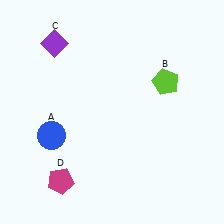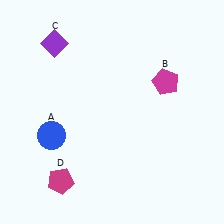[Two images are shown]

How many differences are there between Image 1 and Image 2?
There is 1 difference between the two images.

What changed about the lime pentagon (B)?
In Image 1, B is lime. In Image 2, it changed to magenta.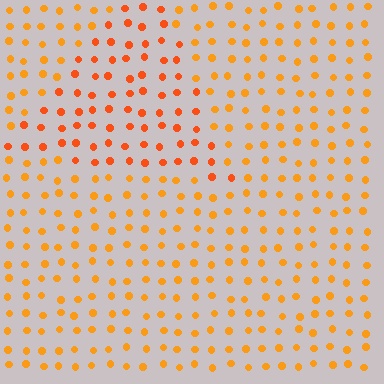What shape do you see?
I see a triangle.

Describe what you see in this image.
The image is filled with small orange elements in a uniform arrangement. A triangle-shaped region is visible where the elements are tinted to a slightly different hue, forming a subtle color boundary.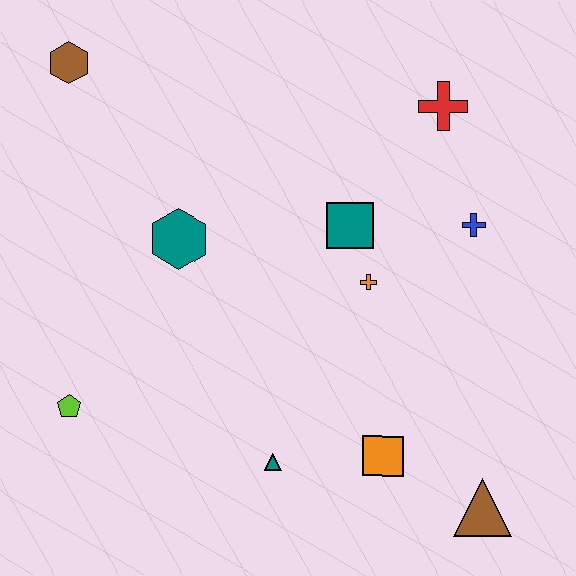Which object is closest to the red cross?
The blue cross is closest to the red cross.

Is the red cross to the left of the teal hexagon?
No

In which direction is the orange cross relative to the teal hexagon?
The orange cross is to the right of the teal hexagon.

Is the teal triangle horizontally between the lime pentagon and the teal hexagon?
No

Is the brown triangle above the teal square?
No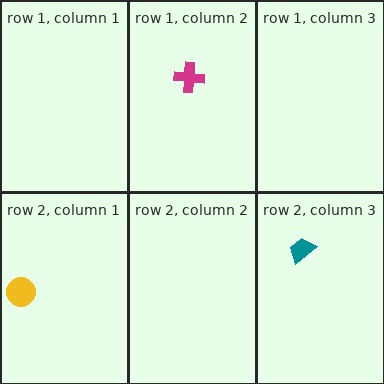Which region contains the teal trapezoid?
The row 2, column 3 region.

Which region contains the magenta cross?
The row 1, column 2 region.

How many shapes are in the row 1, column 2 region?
1.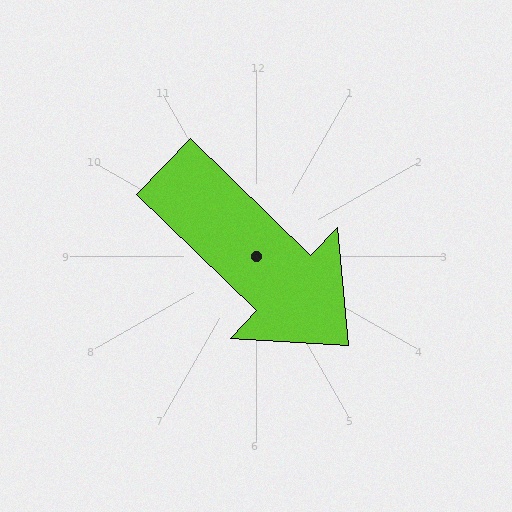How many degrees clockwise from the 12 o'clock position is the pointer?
Approximately 134 degrees.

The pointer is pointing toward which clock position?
Roughly 4 o'clock.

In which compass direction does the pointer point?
Southeast.